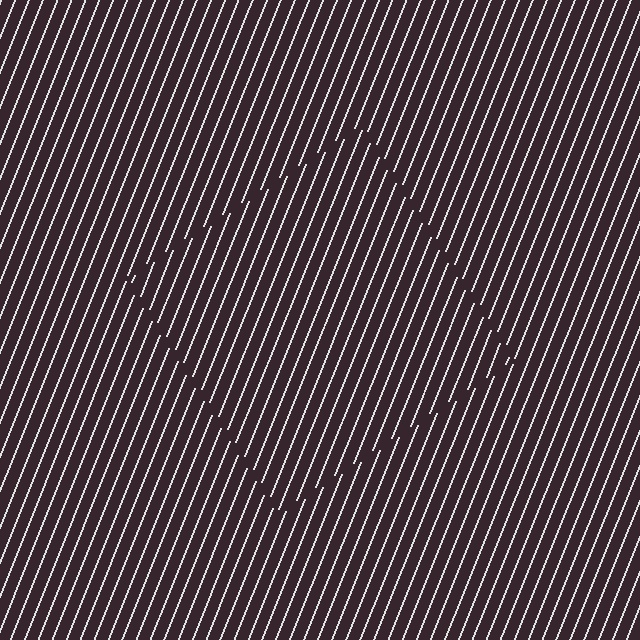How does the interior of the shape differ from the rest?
The interior of the shape contains the same grating, shifted by half a period — the contour is defined by the phase discontinuity where line-ends from the inner and outer gratings abut.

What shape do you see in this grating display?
An illusory square. The interior of the shape contains the same grating, shifted by half a period — the contour is defined by the phase discontinuity where line-ends from the inner and outer gratings abut.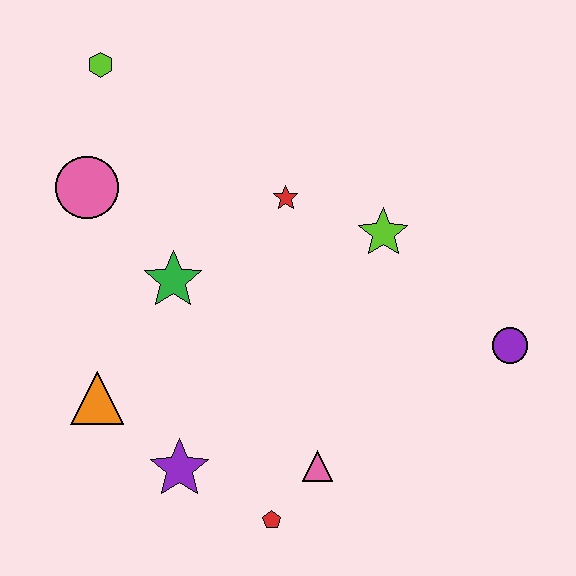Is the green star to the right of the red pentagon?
No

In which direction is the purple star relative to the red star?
The purple star is below the red star.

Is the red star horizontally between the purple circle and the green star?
Yes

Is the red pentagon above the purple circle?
No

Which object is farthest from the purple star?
The lime hexagon is farthest from the purple star.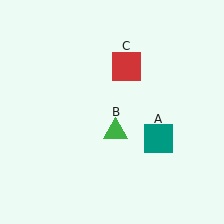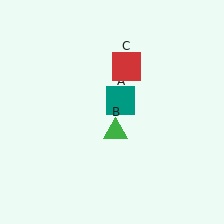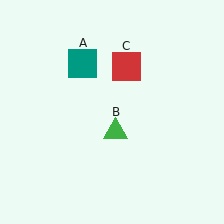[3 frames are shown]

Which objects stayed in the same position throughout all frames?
Green triangle (object B) and red square (object C) remained stationary.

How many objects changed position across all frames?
1 object changed position: teal square (object A).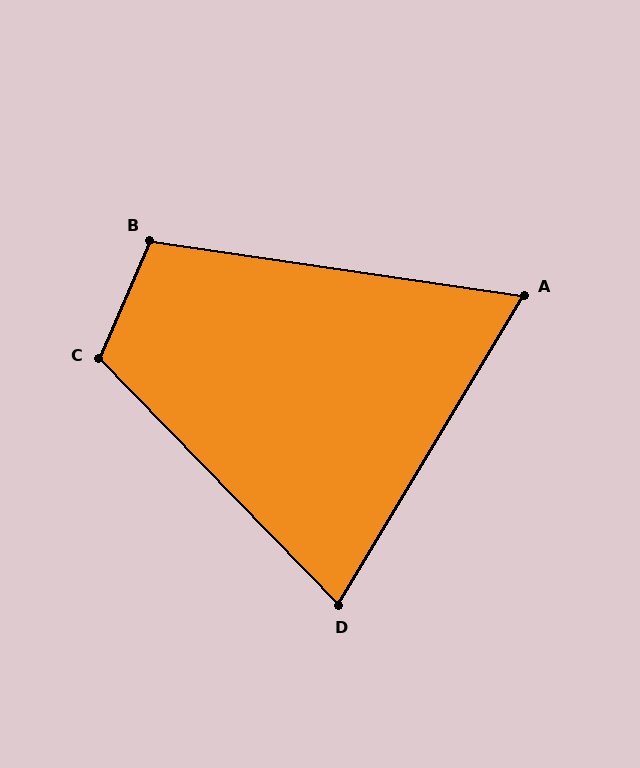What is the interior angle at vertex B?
Approximately 105 degrees (obtuse).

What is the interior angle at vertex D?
Approximately 75 degrees (acute).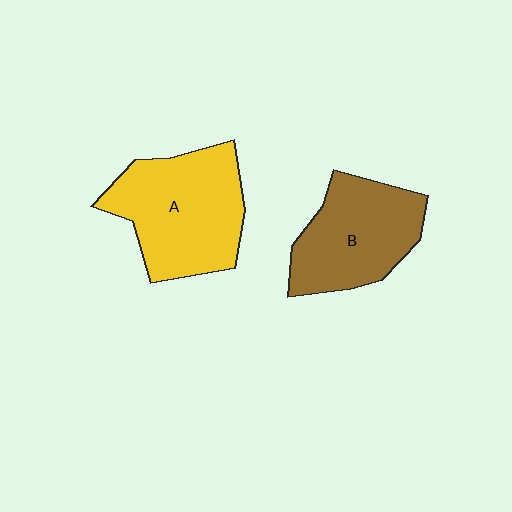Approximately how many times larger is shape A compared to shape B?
Approximately 1.2 times.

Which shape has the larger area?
Shape A (yellow).